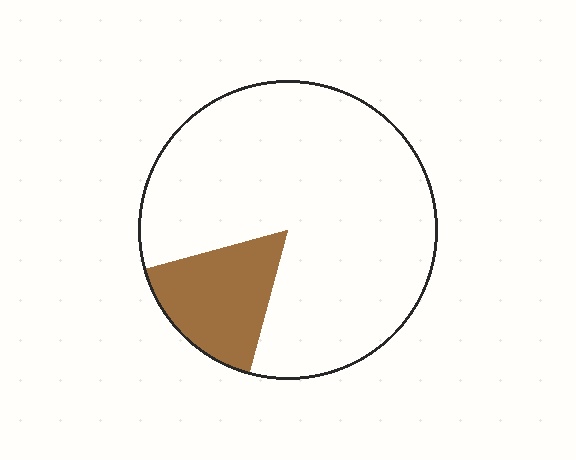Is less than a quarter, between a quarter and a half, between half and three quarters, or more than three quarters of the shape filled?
Less than a quarter.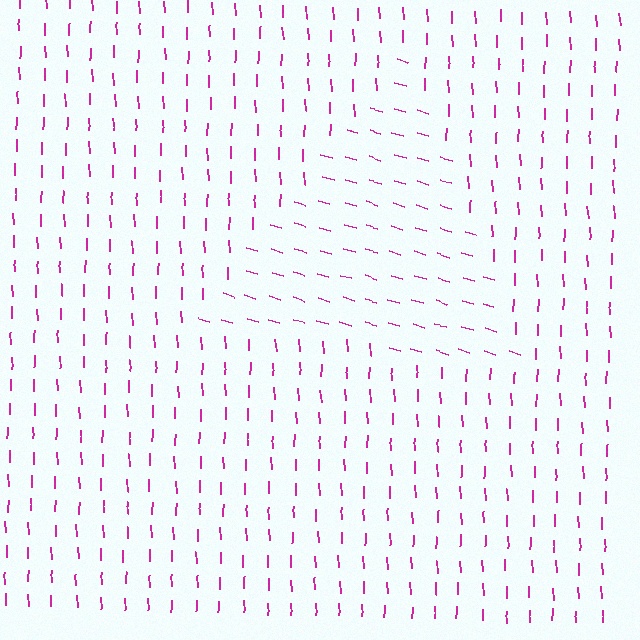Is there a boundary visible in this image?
Yes, there is a texture boundary formed by a change in line orientation.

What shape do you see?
I see a triangle.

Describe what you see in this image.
The image is filled with small magenta line segments. A triangle region in the image has lines oriented differently from the surrounding lines, creating a visible texture boundary.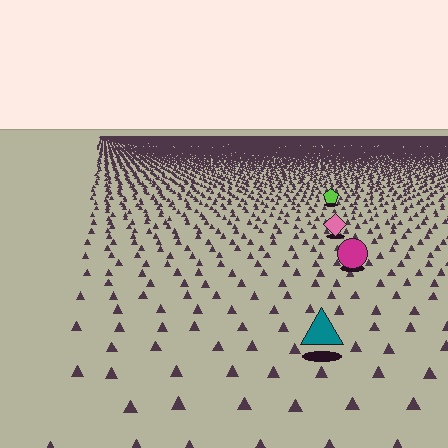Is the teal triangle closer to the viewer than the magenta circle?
Yes. The teal triangle is closer — you can tell from the texture gradient: the ground texture is coarser near it.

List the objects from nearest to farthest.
From nearest to farthest: the teal triangle, the magenta circle, the pink diamond, the lime pentagon.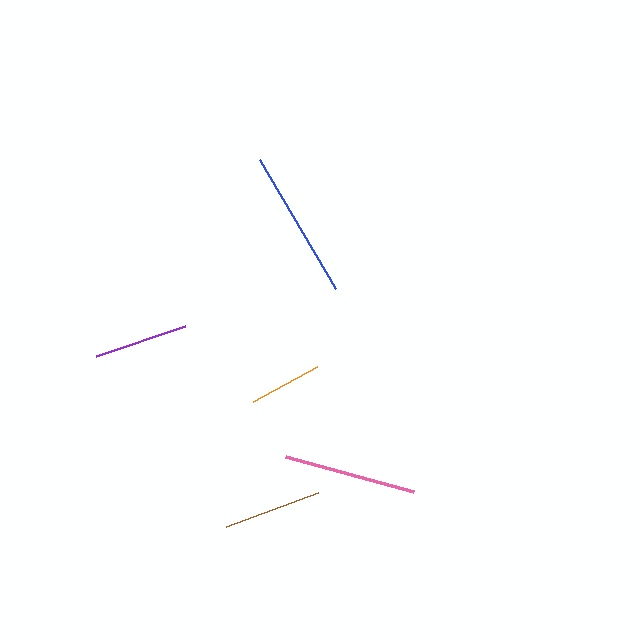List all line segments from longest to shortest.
From longest to shortest: blue, pink, brown, purple, orange.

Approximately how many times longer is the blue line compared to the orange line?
The blue line is approximately 2.0 times the length of the orange line.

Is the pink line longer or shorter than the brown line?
The pink line is longer than the brown line.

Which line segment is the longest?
The blue line is the longest at approximately 150 pixels.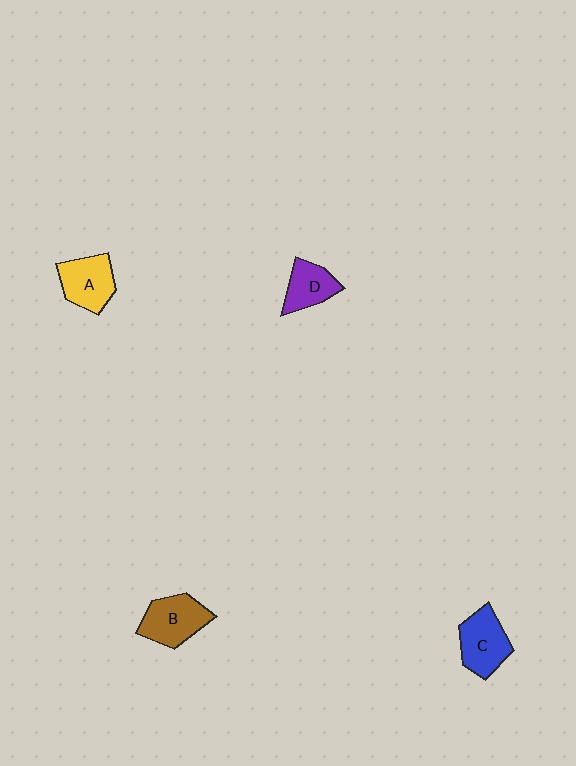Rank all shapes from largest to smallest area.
From largest to smallest: B (brown), C (blue), A (yellow), D (purple).